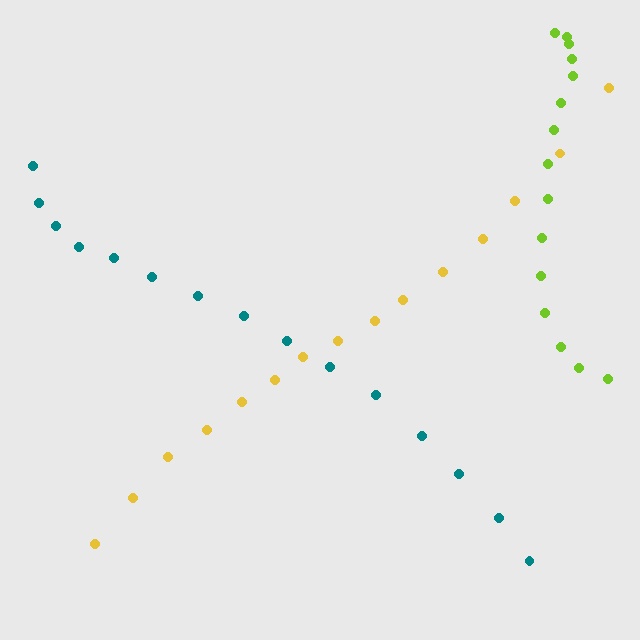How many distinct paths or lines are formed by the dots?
There are 3 distinct paths.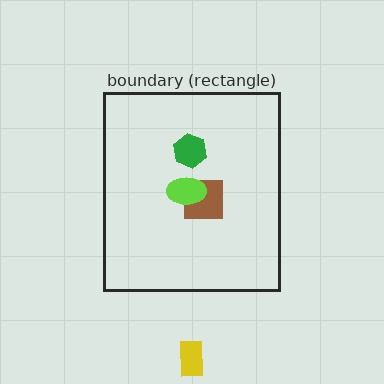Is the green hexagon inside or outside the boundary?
Inside.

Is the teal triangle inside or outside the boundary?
Inside.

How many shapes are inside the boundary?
4 inside, 1 outside.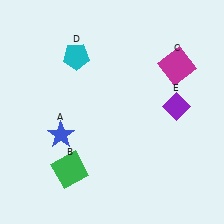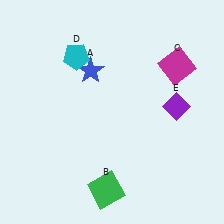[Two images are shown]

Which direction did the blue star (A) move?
The blue star (A) moved up.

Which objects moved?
The objects that moved are: the blue star (A), the green square (B).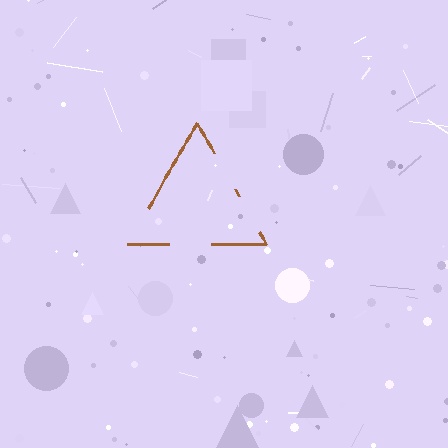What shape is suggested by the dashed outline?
The dashed outline suggests a triangle.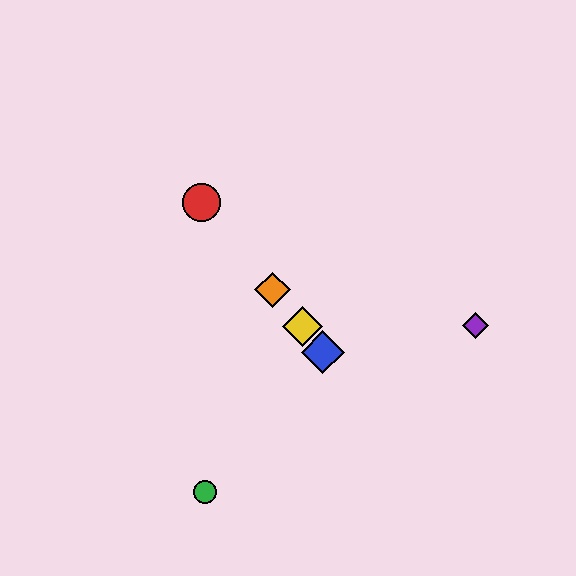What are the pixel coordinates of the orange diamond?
The orange diamond is at (273, 290).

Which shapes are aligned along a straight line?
The red circle, the blue diamond, the yellow diamond, the orange diamond are aligned along a straight line.